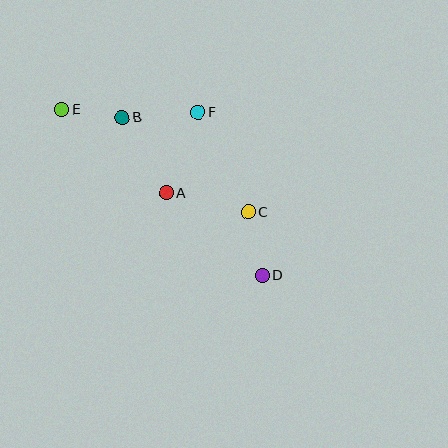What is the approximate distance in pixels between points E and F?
The distance between E and F is approximately 136 pixels.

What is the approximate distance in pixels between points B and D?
The distance between B and D is approximately 211 pixels.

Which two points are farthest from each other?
Points D and E are farthest from each other.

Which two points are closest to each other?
Points B and E are closest to each other.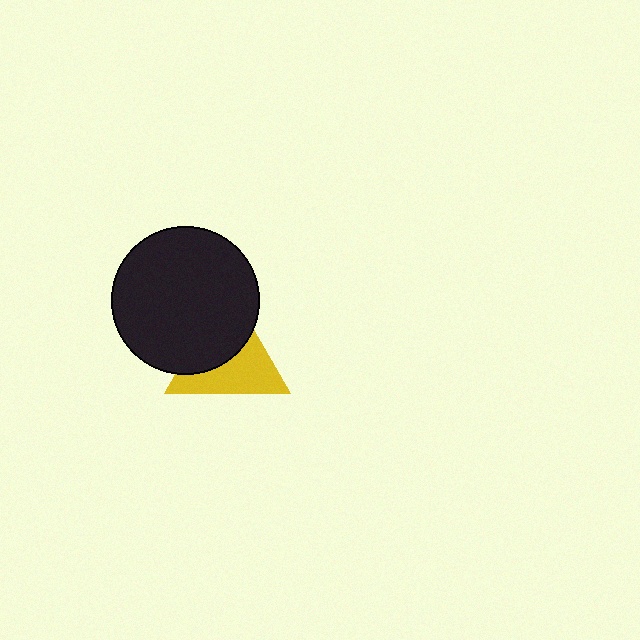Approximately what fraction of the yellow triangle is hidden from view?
Roughly 48% of the yellow triangle is hidden behind the black circle.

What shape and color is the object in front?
The object in front is a black circle.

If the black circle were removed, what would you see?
You would see the complete yellow triangle.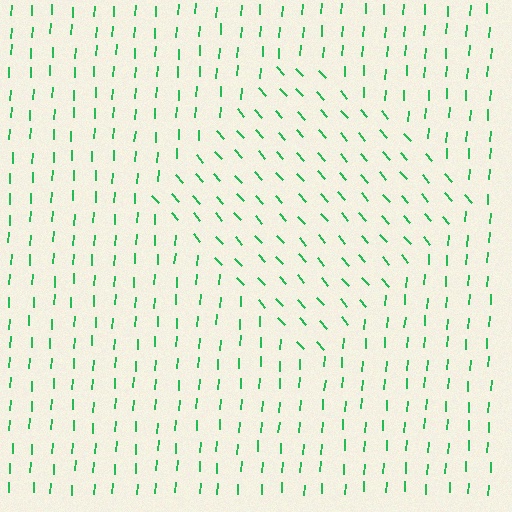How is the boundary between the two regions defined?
The boundary is defined purely by a change in line orientation (approximately 45 degrees difference). All lines are the same color and thickness.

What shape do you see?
I see a diamond.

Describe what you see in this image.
The image is filled with small green line segments. A diamond region in the image has lines oriented differently from the surrounding lines, creating a visible texture boundary.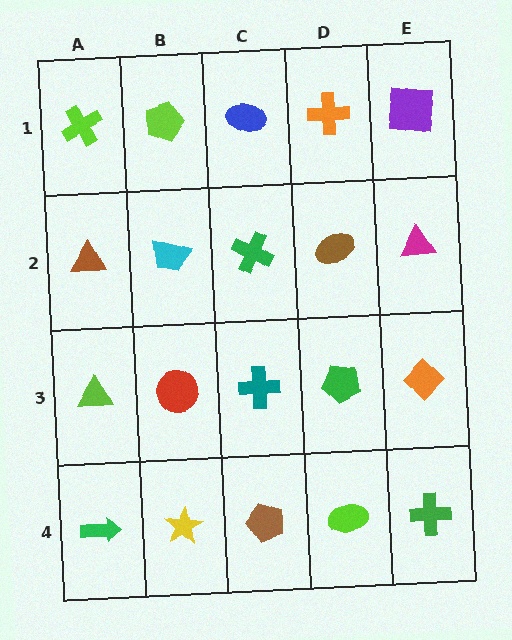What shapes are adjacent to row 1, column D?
A brown ellipse (row 2, column D), a blue ellipse (row 1, column C), a purple square (row 1, column E).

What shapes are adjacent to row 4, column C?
A teal cross (row 3, column C), a yellow star (row 4, column B), a lime ellipse (row 4, column D).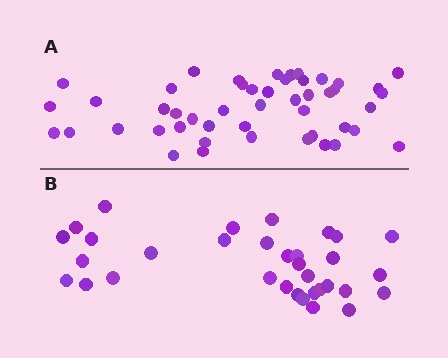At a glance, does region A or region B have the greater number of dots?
Region A (the top region) has more dots.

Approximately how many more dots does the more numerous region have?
Region A has approximately 15 more dots than region B.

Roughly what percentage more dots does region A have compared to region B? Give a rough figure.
About 45% more.